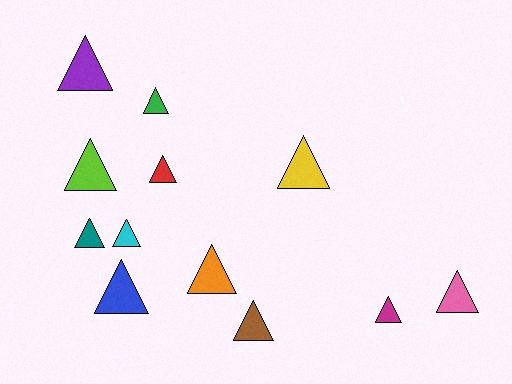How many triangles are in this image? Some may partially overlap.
There are 12 triangles.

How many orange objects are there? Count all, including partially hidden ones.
There is 1 orange object.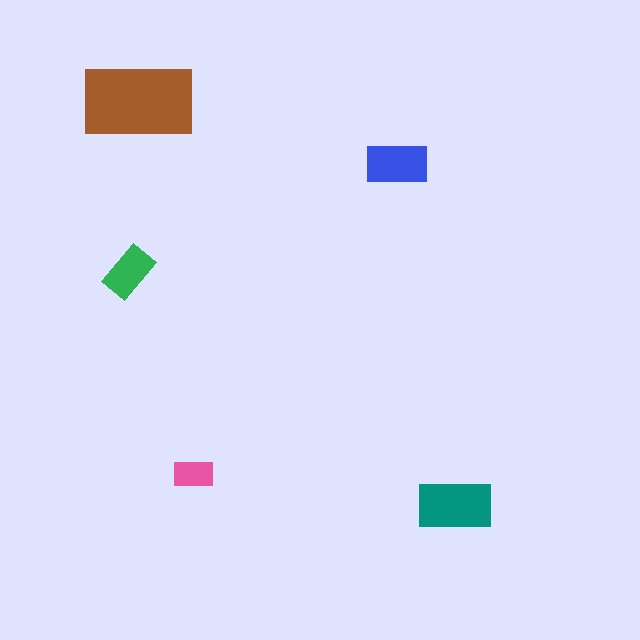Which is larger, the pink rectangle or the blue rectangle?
The blue one.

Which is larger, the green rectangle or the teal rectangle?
The teal one.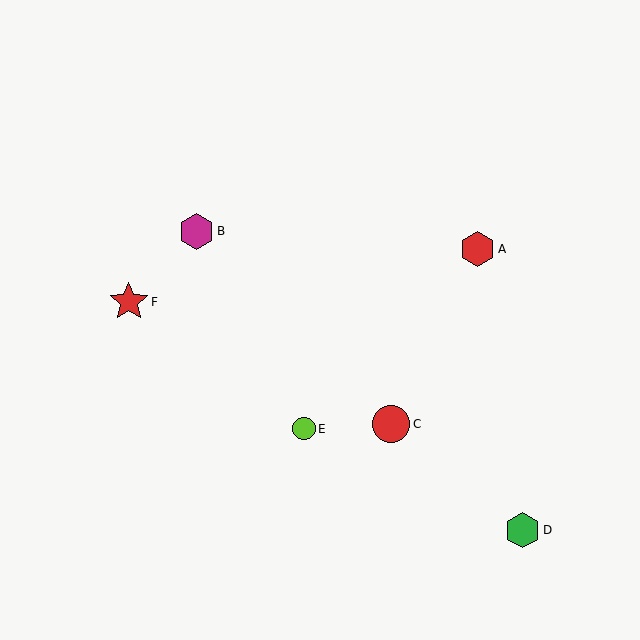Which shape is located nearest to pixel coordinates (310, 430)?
The lime circle (labeled E) at (304, 429) is nearest to that location.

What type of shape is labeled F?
Shape F is a red star.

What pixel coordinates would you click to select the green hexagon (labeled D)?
Click at (523, 530) to select the green hexagon D.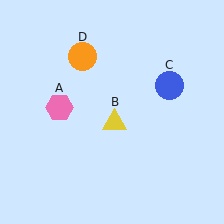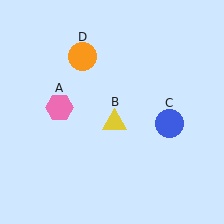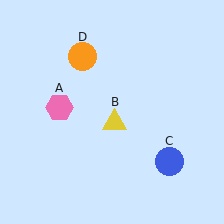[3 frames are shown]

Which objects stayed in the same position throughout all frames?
Pink hexagon (object A) and yellow triangle (object B) and orange circle (object D) remained stationary.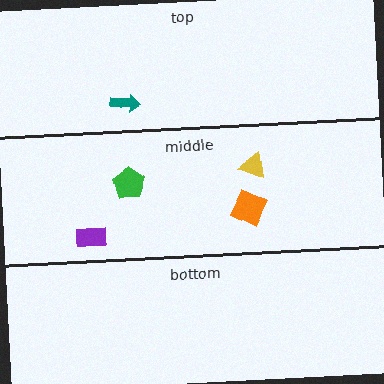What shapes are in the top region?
The teal arrow.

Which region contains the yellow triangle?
The middle region.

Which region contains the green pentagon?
The middle region.